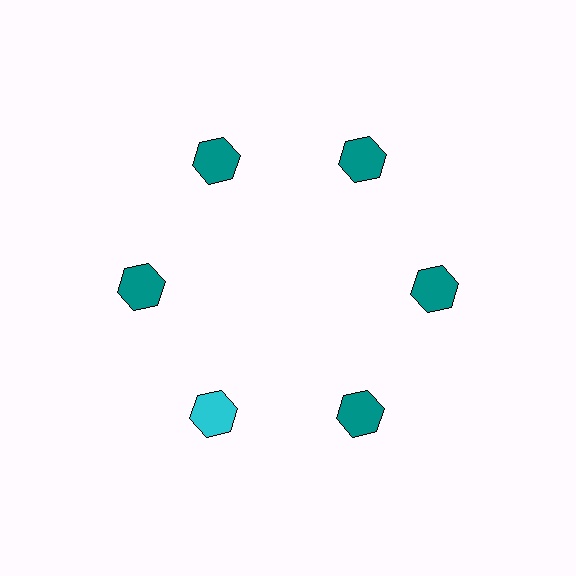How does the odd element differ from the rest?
It has a different color: cyan instead of teal.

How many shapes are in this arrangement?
There are 6 shapes arranged in a ring pattern.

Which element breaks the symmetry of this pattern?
The cyan hexagon at roughly the 7 o'clock position breaks the symmetry. All other shapes are teal hexagons.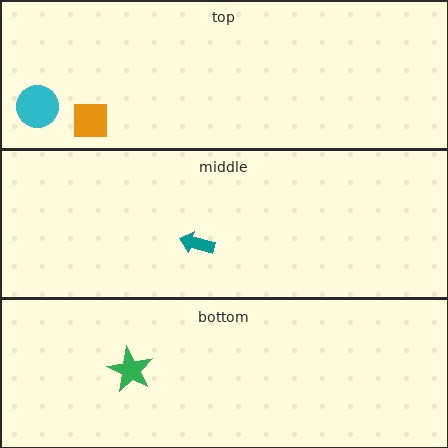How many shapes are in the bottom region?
1.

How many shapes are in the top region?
2.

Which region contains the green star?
The bottom region.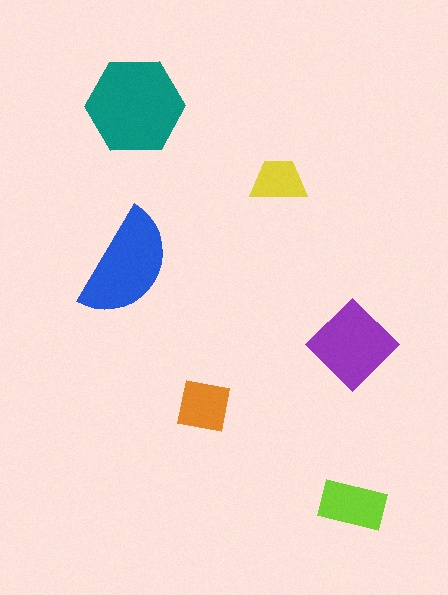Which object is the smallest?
The yellow trapezoid.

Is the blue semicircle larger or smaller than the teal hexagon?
Smaller.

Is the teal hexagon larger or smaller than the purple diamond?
Larger.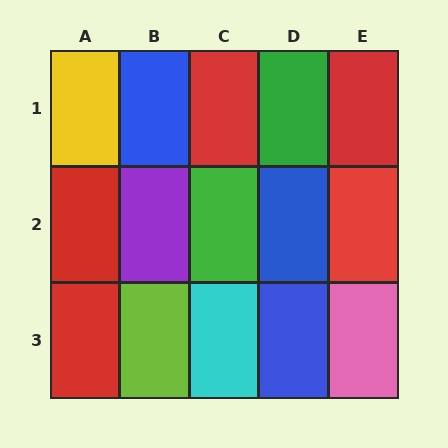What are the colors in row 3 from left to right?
Red, lime, cyan, blue, pink.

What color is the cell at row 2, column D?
Blue.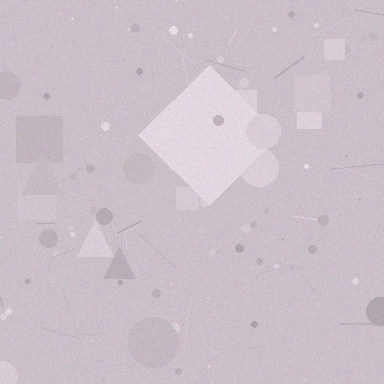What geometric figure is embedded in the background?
A diamond is embedded in the background.